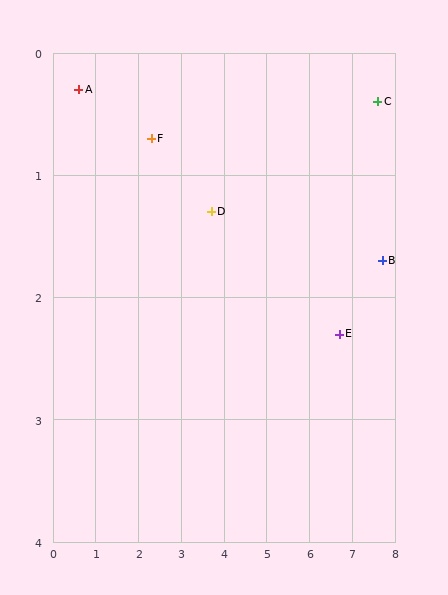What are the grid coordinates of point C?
Point C is at approximately (7.6, 0.4).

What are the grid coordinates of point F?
Point F is at approximately (2.3, 0.7).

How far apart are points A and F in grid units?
Points A and F are about 1.7 grid units apart.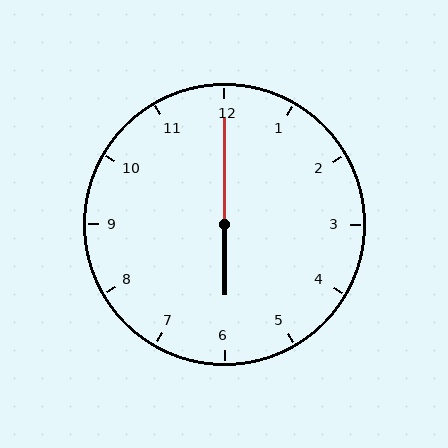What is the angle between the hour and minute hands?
Approximately 180 degrees.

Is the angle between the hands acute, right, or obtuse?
It is obtuse.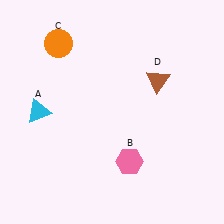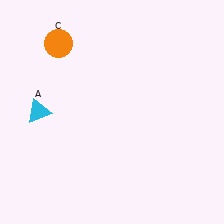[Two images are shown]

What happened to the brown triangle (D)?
The brown triangle (D) was removed in Image 2. It was in the top-right area of Image 1.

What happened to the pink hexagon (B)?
The pink hexagon (B) was removed in Image 2. It was in the bottom-right area of Image 1.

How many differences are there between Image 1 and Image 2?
There are 2 differences between the two images.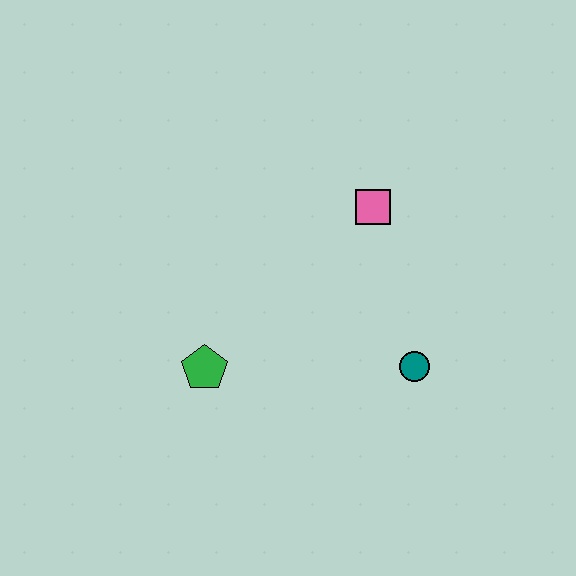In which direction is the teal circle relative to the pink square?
The teal circle is below the pink square.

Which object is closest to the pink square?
The teal circle is closest to the pink square.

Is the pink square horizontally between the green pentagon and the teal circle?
Yes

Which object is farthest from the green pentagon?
The pink square is farthest from the green pentagon.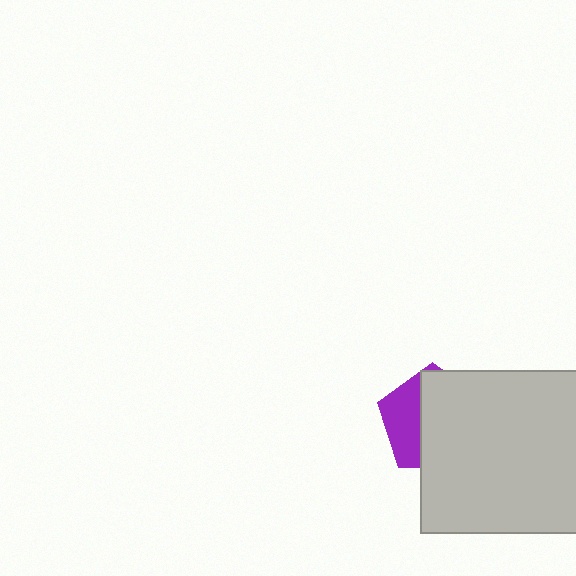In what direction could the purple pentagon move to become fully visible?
The purple pentagon could move left. That would shift it out from behind the light gray square entirely.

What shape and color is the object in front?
The object in front is a light gray square.